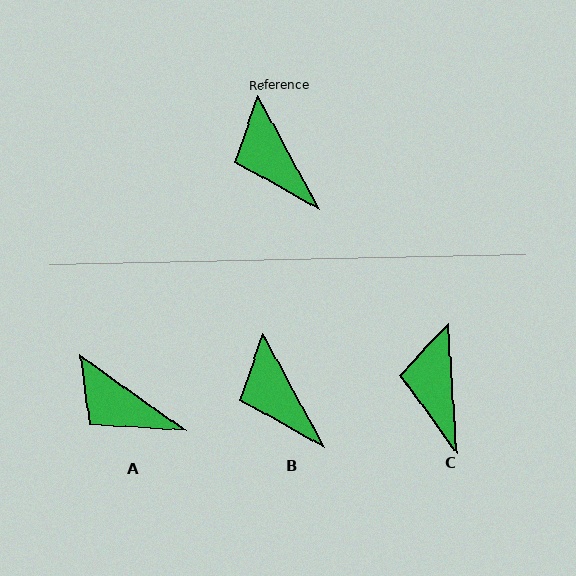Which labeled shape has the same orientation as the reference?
B.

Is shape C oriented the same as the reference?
No, it is off by about 25 degrees.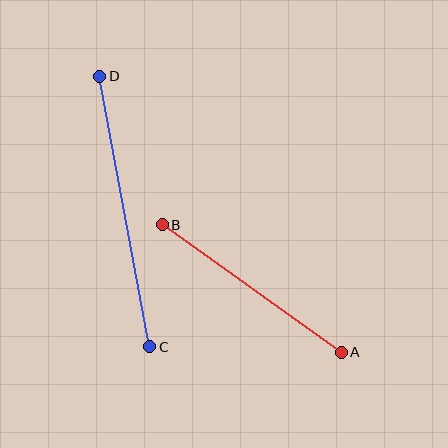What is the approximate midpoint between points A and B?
The midpoint is at approximately (252, 289) pixels.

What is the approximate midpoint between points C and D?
The midpoint is at approximately (125, 211) pixels.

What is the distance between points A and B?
The distance is approximately 220 pixels.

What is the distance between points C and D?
The distance is approximately 275 pixels.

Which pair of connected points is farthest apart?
Points C and D are farthest apart.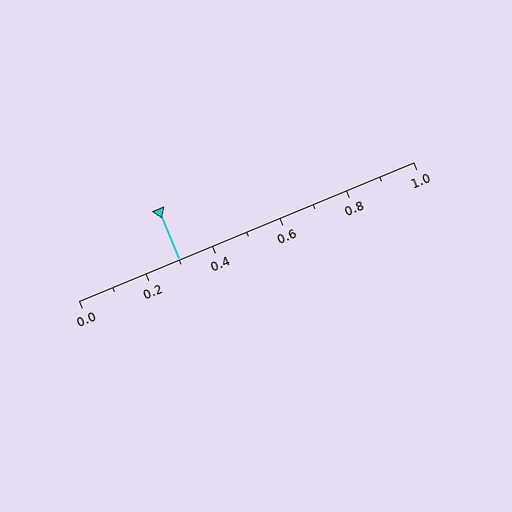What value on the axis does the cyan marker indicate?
The marker indicates approximately 0.3.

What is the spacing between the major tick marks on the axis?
The major ticks are spaced 0.2 apart.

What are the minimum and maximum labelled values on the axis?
The axis runs from 0.0 to 1.0.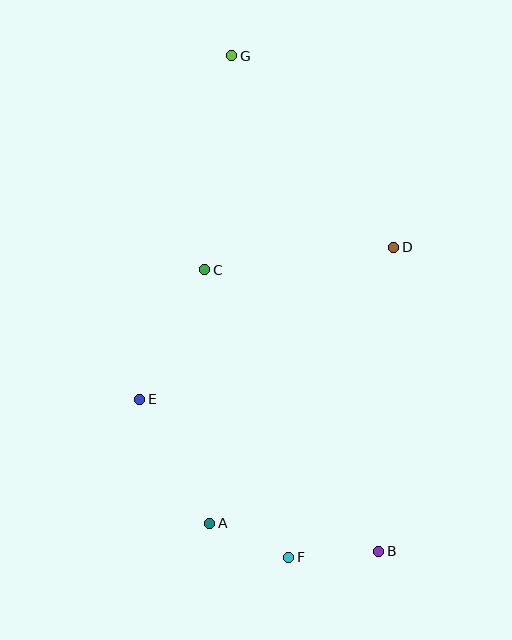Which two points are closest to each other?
Points A and F are closest to each other.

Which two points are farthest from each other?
Points B and G are farthest from each other.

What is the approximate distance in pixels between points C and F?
The distance between C and F is approximately 299 pixels.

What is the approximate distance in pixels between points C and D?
The distance between C and D is approximately 190 pixels.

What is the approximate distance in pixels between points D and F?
The distance between D and F is approximately 327 pixels.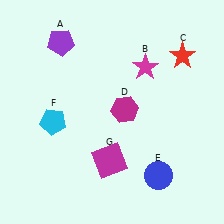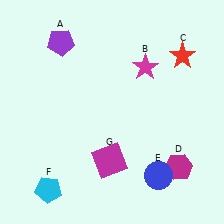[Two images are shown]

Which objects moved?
The objects that moved are: the magenta hexagon (D), the cyan pentagon (F).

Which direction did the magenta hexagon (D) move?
The magenta hexagon (D) moved down.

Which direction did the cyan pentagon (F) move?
The cyan pentagon (F) moved down.